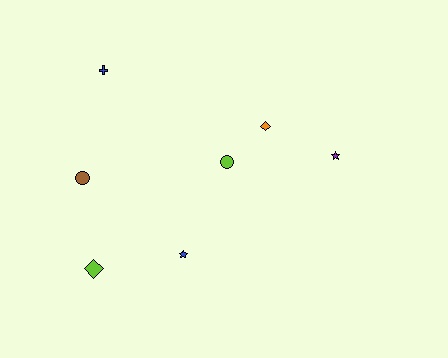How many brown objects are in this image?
There is 1 brown object.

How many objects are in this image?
There are 7 objects.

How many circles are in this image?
There are 2 circles.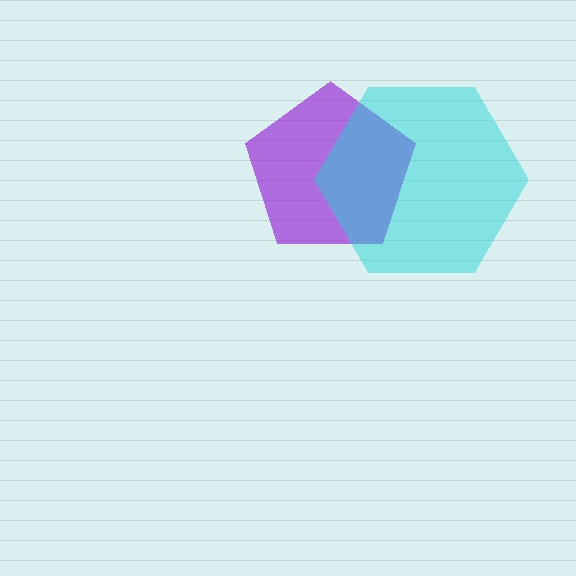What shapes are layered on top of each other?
The layered shapes are: a purple pentagon, a cyan hexagon.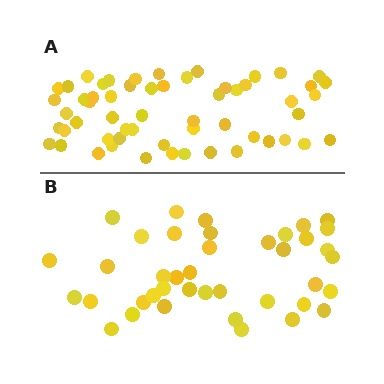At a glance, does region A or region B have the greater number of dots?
Region A (the top region) has more dots.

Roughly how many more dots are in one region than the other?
Region A has approximately 15 more dots than region B.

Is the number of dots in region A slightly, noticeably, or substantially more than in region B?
Region A has noticeably more, but not dramatically so. The ratio is roughly 1.4 to 1.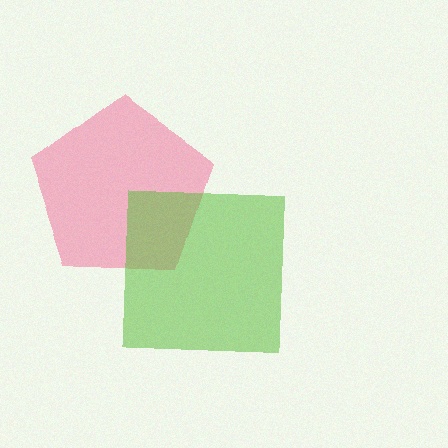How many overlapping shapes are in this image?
There are 2 overlapping shapes in the image.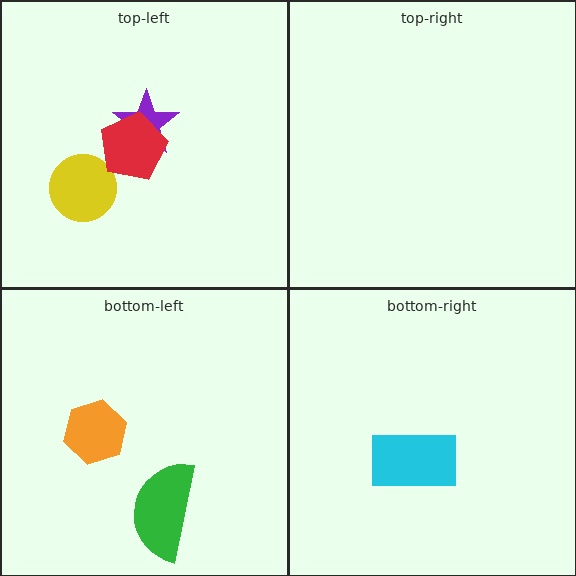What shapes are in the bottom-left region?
The orange hexagon, the green semicircle.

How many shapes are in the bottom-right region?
1.